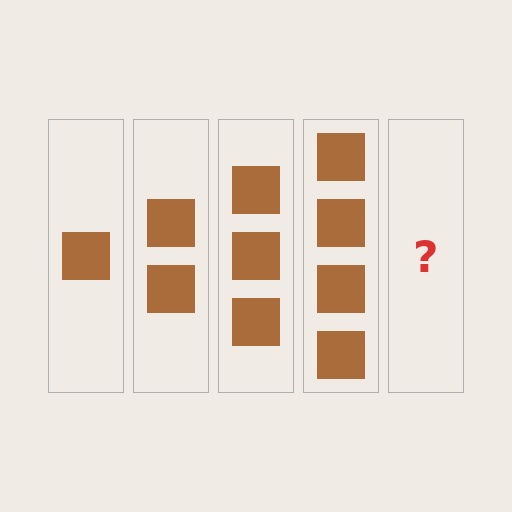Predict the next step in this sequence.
The next step is 5 squares.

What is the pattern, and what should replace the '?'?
The pattern is that each step adds one more square. The '?' should be 5 squares.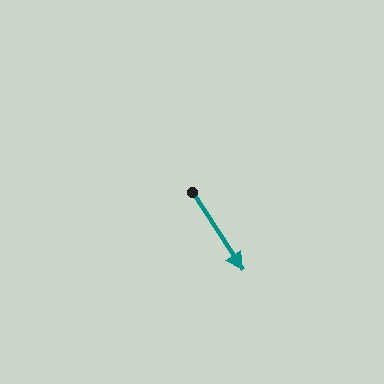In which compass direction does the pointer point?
Southeast.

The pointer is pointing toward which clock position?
Roughly 5 o'clock.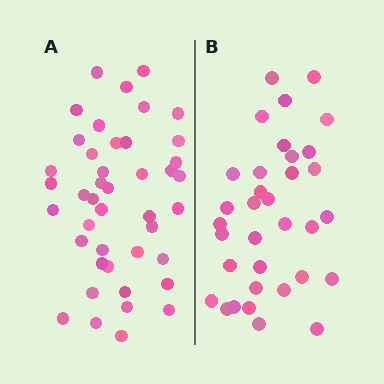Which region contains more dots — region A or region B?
Region A (the left region) has more dots.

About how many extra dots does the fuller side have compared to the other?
Region A has roughly 8 or so more dots than region B.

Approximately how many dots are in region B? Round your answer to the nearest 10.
About 30 dots. (The exact count is 34, which rounds to 30.)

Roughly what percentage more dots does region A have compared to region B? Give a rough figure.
About 25% more.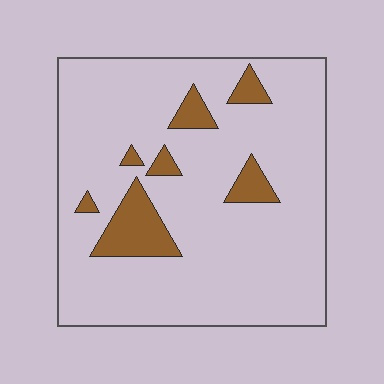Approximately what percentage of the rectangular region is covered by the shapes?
Approximately 10%.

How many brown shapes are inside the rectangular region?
7.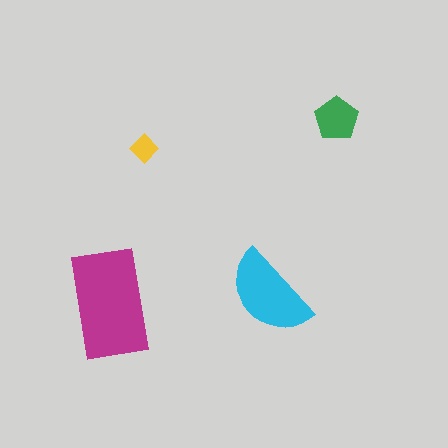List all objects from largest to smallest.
The magenta rectangle, the cyan semicircle, the green pentagon, the yellow diamond.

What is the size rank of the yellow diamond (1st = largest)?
4th.